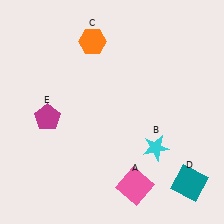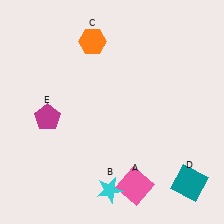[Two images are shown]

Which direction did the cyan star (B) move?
The cyan star (B) moved left.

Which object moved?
The cyan star (B) moved left.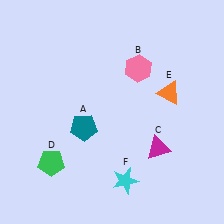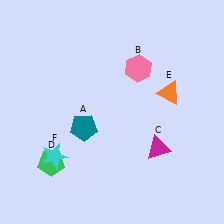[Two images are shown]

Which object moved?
The cyan star (F) moved left.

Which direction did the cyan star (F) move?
The cyan star (F) moved left.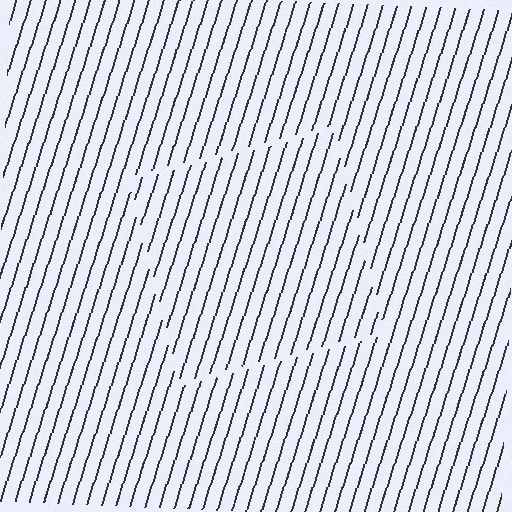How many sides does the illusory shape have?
4 sides — the line-ends trace a square.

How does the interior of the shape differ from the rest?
The interior of the shape contains the same grating, shifted by half a period — the contour is defined by the phase discontinuity where line-ends from the inner and outer gratings abut.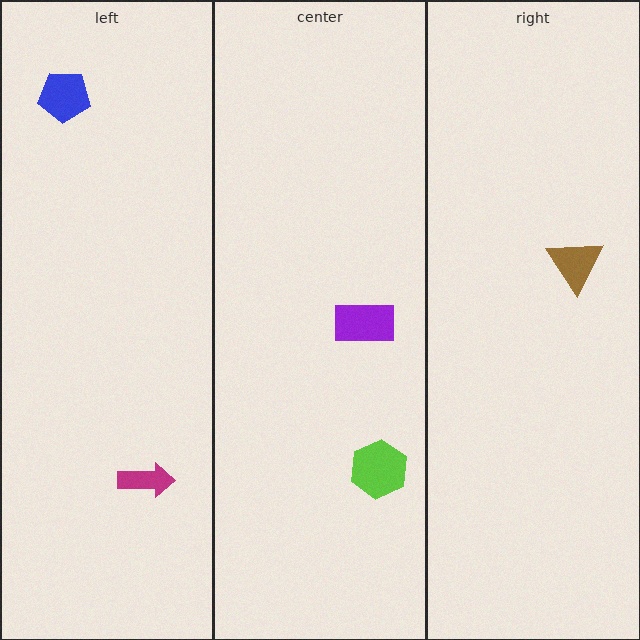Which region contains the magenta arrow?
The left region.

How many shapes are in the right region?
1.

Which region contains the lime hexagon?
The center region.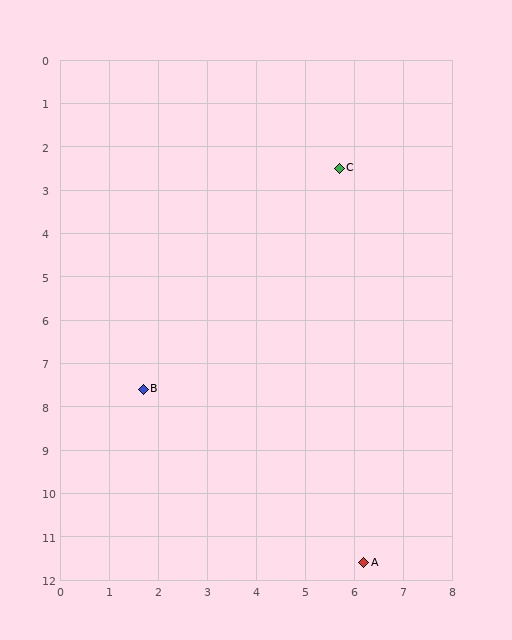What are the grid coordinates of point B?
Point B is at approximately (1.7, 7.6).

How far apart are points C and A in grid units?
Points C and A are about 9.1 grid units apart.